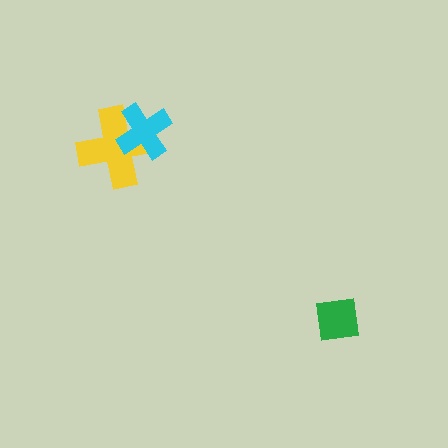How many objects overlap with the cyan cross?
1 object overlaps with the cyan cross.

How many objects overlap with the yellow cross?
1 object overlaps with the yellow cross.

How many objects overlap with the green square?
0 objects overlap with the green square.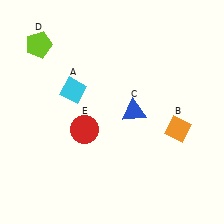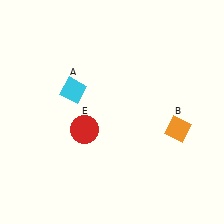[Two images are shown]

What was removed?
The blue triangle (C), the lime pentagon (D) were removed in Image 2.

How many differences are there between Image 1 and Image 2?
There are 2 differences between the two images.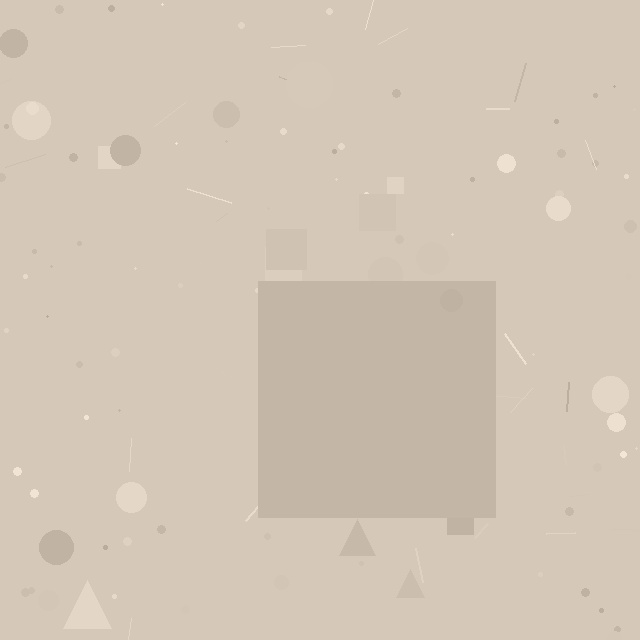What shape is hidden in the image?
A square is hidden in the image.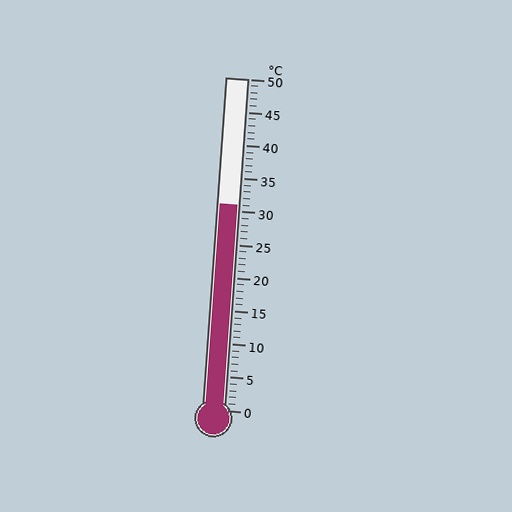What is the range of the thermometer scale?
The thermometer scale ranges from 0°C to 50°C.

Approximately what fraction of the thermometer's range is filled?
The thermometer is filled to approximately 60% of its range.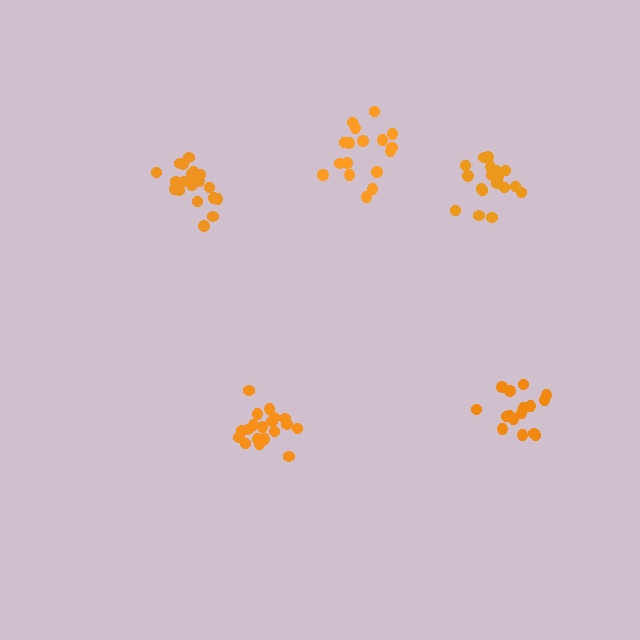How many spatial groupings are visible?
There are 5 spatial groupings.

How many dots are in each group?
Group 1: 19 dots, Group 2: 16 dots, Group 3: 18 dots, Group 4: 17 dots, Group 5: 19 dots (89 total).